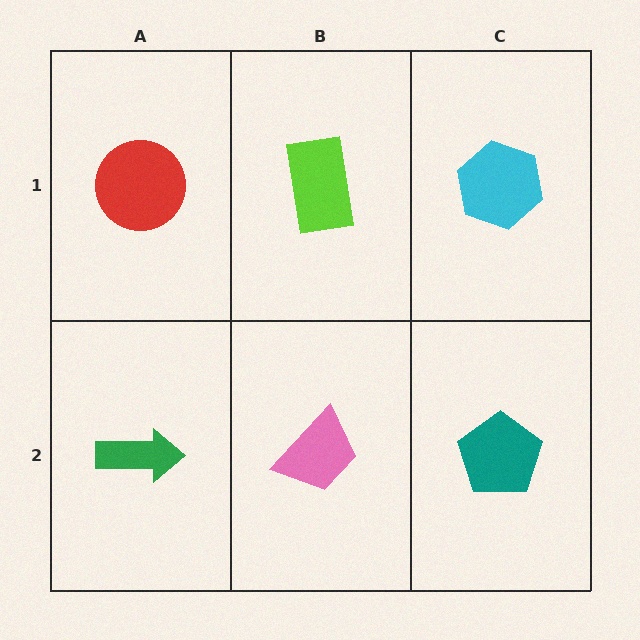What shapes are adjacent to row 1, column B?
A pink trapezoid (row 2, column B), a red circle (row 1, column A), a cyan hexagon (row 1, column C).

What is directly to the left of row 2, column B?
A green arrow.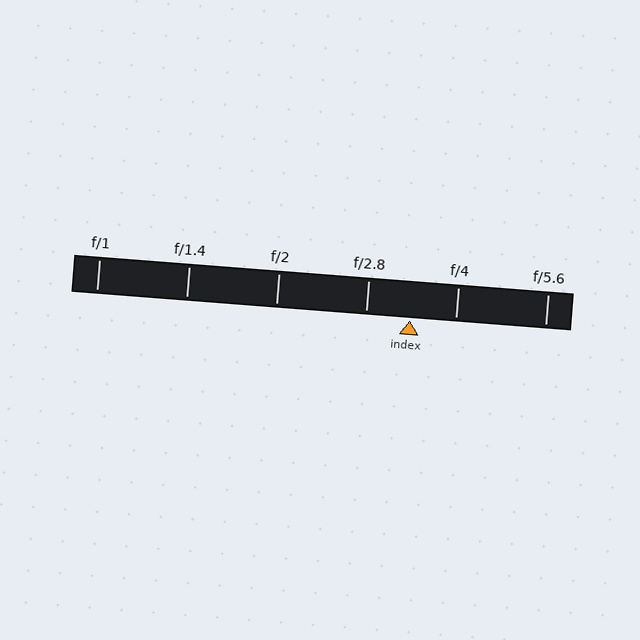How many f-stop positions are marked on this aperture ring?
There are 6 f-stop positions marked.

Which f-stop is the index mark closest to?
The index mark is closest to f/2.8.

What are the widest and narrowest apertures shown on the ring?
The widest aperture shown is f/1 and the narrowest is f/5.6.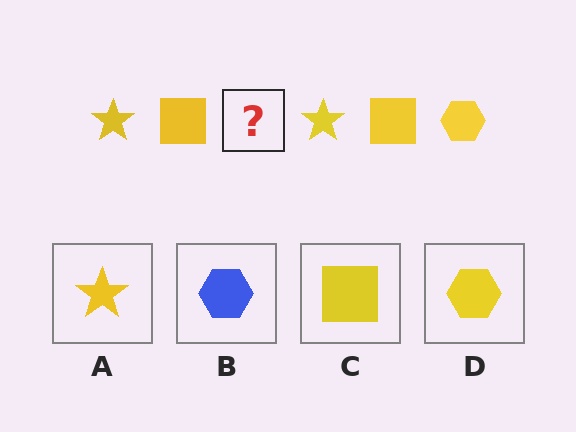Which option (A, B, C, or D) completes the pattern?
D.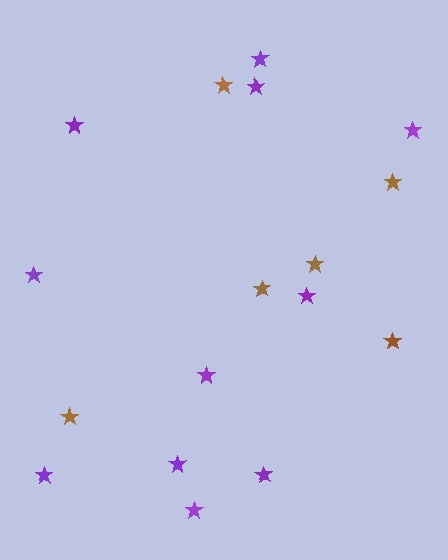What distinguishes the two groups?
There are 2 groups: one group of brown stars (6) and one group of purple stars (11).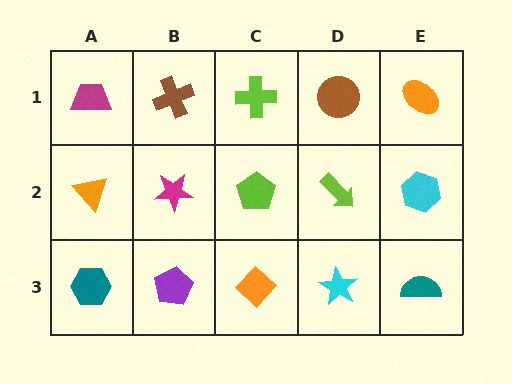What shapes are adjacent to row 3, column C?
A lime pentagon (row 2, column C), a purple pentagon (row 3, column B), a cyan star (row 3, column D).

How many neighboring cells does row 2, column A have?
3.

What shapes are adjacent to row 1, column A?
An orange triangle (row 2, column A), a brown cross (row 1, column B).